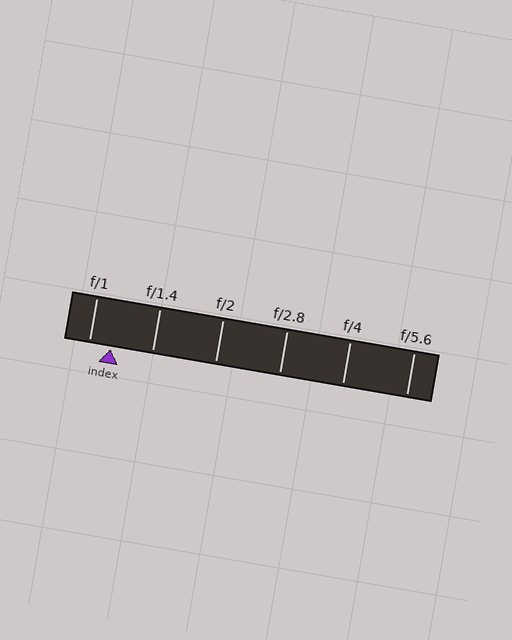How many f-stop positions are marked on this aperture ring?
There are 6 f-stop positions marked.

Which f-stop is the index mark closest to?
The index mark is closest to f/1.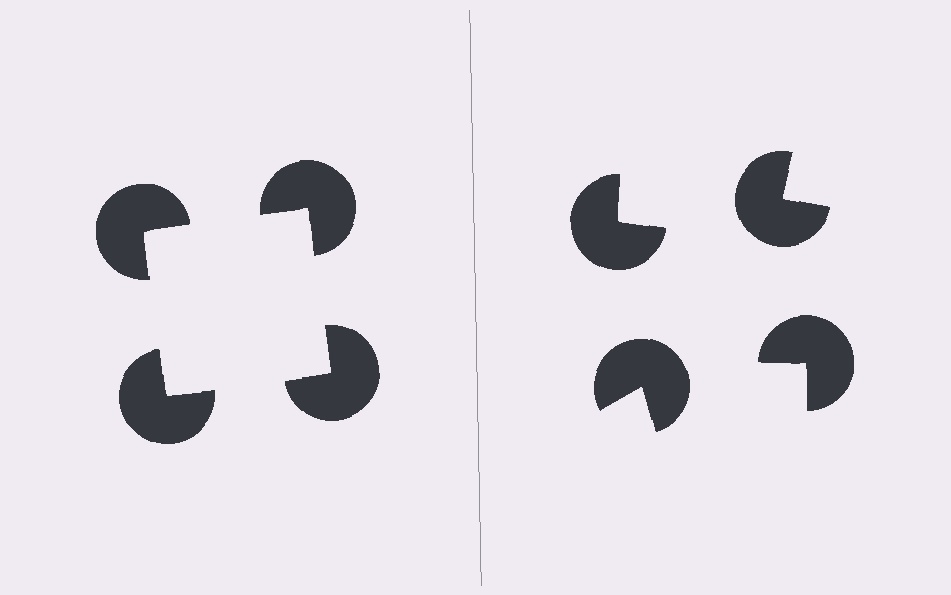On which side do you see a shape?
An illusory square appears on the left side. On the right side the wedge cuts are rotated, so no coherent shape forms.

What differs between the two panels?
The pac-man discs are positioned identically on both sides; only the wedge orientations differ. On the left they align to a square; on the right they are misaligned.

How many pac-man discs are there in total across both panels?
8 — 4 on each side.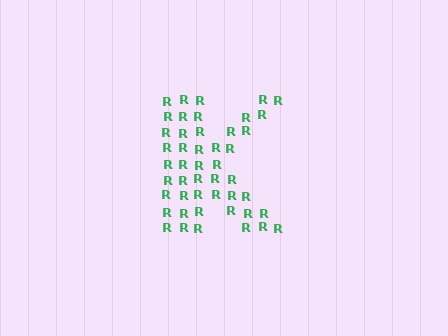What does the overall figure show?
The overall figure shows the letter K.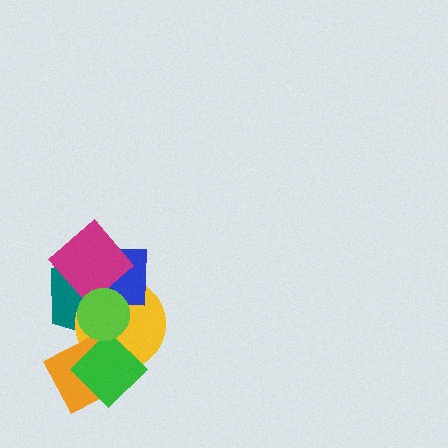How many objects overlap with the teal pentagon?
4 objects overlap with the teal pentagon.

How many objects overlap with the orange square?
2 objects overlap with the orange square.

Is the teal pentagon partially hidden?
Yes, it is partially covered by another shape.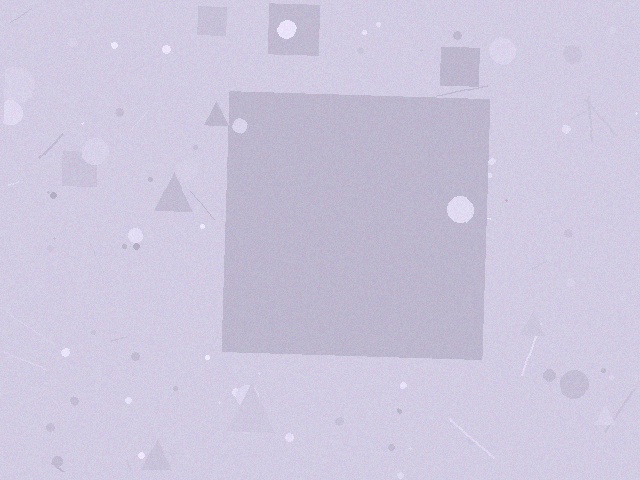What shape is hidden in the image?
A square is hidden in the image.